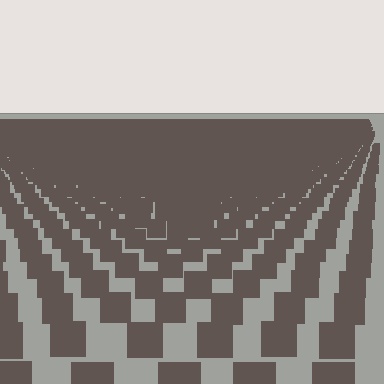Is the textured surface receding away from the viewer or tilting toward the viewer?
The surface is receding away from the viewer. Texture elements get smaller and denser toward the top.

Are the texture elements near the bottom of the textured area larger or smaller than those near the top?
Larger. Near the bottom, elements are closer to the viewer and appear at a bigger on-screen size.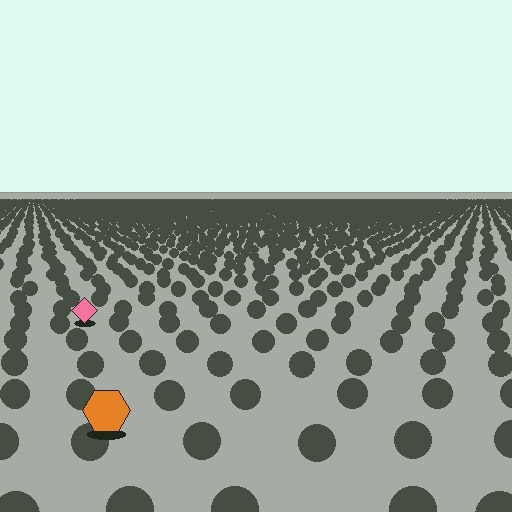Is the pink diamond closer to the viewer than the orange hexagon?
No. The orange hexagon is closer — you can tell from the texture gradient: the ground texture is coarser near it.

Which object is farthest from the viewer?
The pink diamond is farthest from the viewer. It appears smaller and the ground texture around it is denser.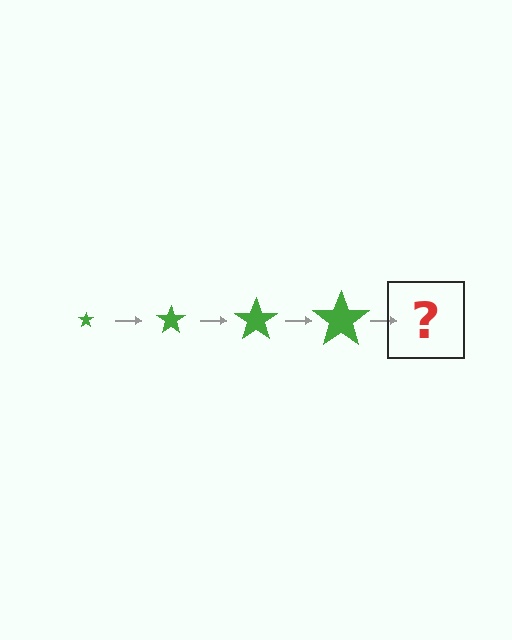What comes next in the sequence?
The next element should be a green star, larger than the previous one.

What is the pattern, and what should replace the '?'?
The pattern is that the star gets progressively larger each step. The '?' should be a green star, larger than the previous one.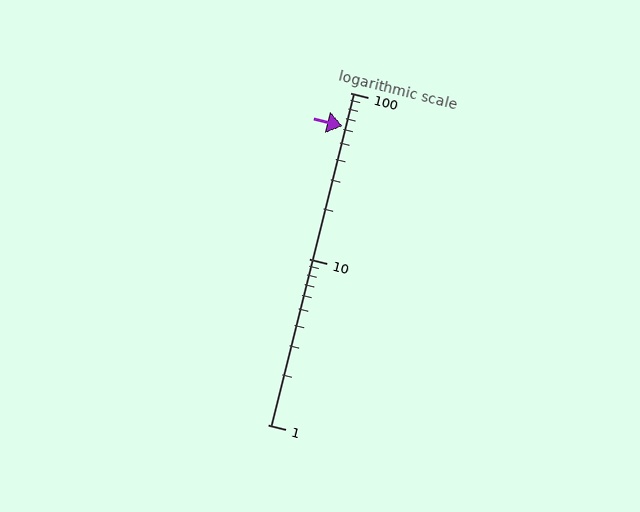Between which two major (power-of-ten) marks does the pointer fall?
The pointer is between 10 and 100.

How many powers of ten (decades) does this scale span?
The scale spans 2 decades, from 1 to 100.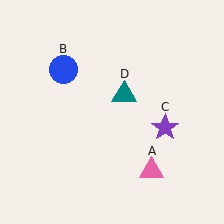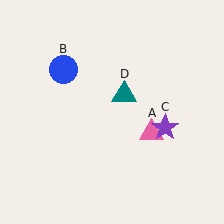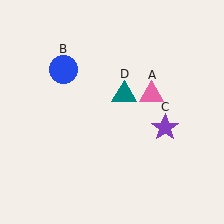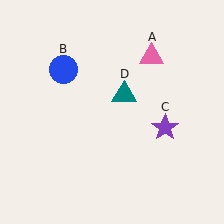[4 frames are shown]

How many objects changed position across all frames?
1 object changed position: pink triangle (object A).